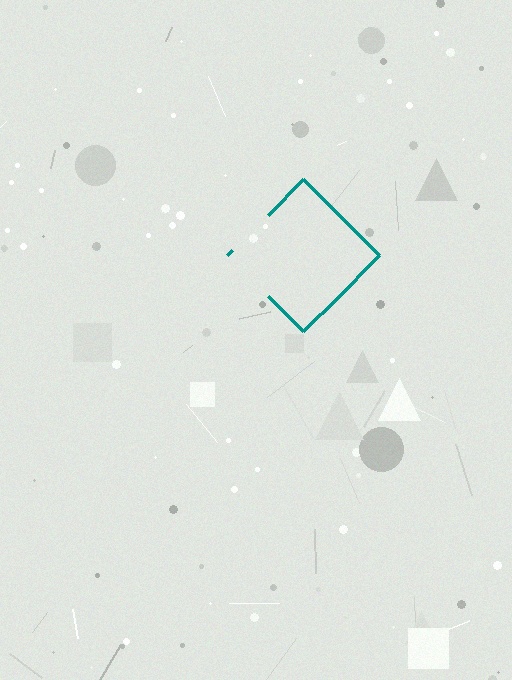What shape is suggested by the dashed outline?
The dashed outline suggests a diamond.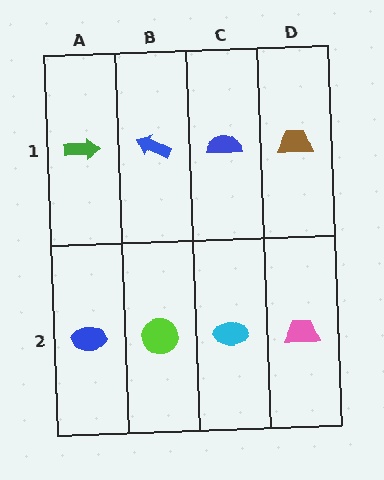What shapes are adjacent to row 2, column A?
A green arrow (row 1, column A), a lime circle (row 2, column B).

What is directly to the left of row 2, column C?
A lime circle.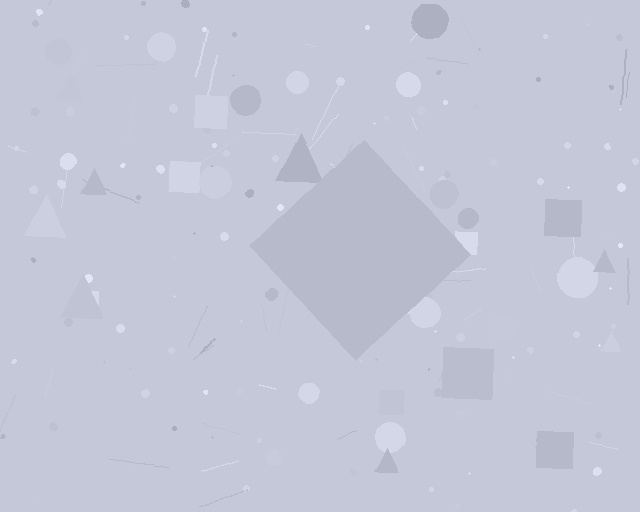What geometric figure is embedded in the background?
A diamond is embedded in the background.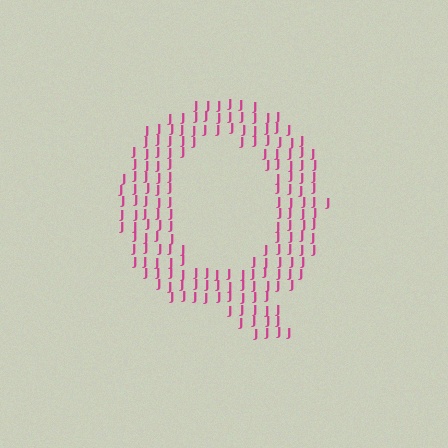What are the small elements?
The small elements are letter J's.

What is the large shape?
The large shape is the letter Q.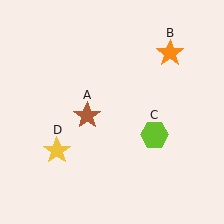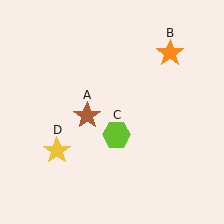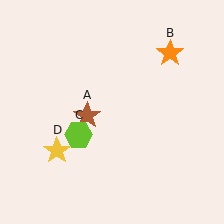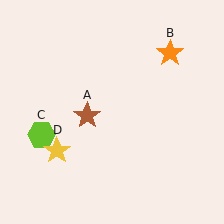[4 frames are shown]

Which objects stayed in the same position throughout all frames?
Brown star (object A) and orange star (object B) and yellow star (object D) remained stationary.